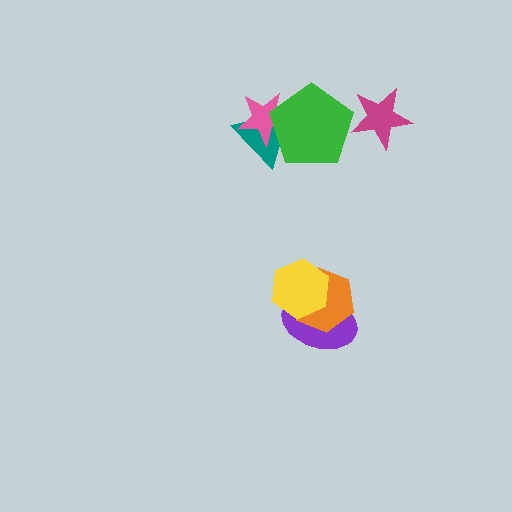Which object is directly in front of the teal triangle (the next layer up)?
The pink star is directly in front of the teal triangle.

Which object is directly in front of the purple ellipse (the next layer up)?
The orange hexagon is directly in front of the purple ellipse.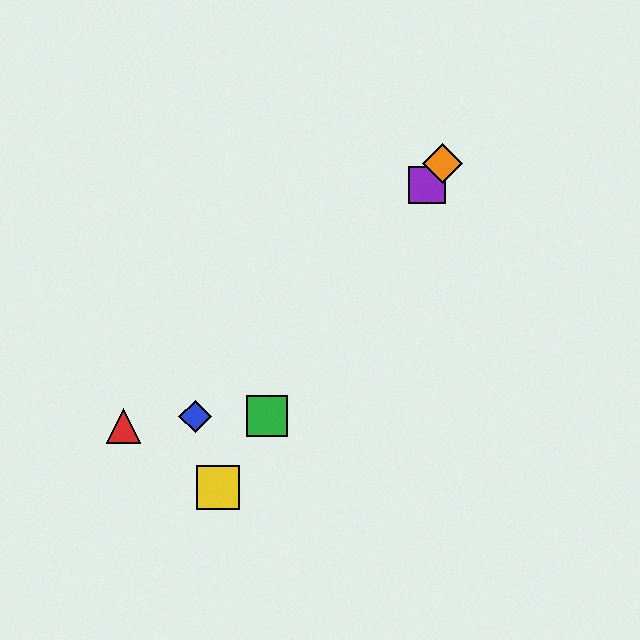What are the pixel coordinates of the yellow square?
The yellow square is at (218, 488).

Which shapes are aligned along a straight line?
The green square, the yellow square, the purple square, the orange diamond are aligned along a straight line.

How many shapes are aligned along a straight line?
4 shapes (the green square, the yellow square, the purple square, the orange diamond) are aligned along a straight line.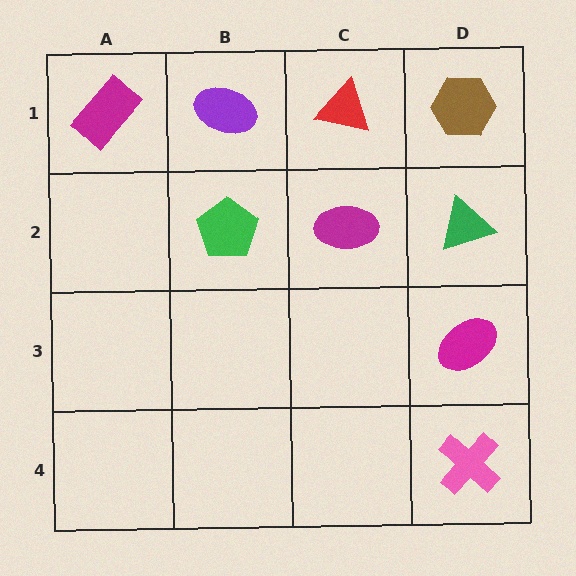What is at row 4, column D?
A pink cross.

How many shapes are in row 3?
1 shape.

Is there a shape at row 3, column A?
No, that cell is empty.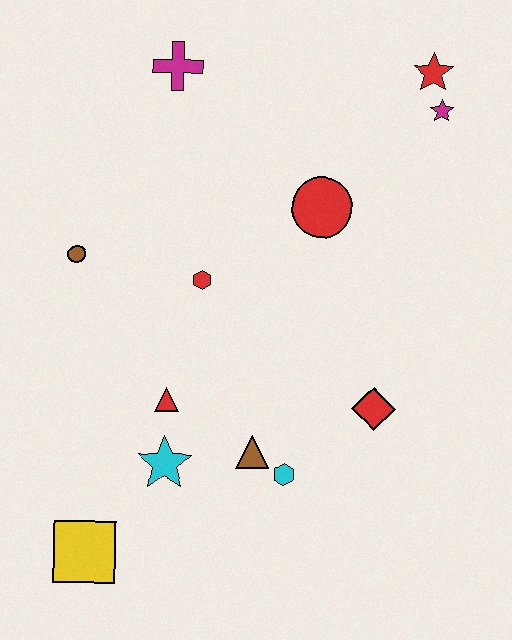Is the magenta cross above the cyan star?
Yes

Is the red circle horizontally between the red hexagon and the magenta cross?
No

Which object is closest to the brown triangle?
The cyan hexagon is closest to the brown triangle.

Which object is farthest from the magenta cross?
The yellow square is farthest from the magenta cross.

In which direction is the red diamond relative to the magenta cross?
The red diamond is below the magenta cross.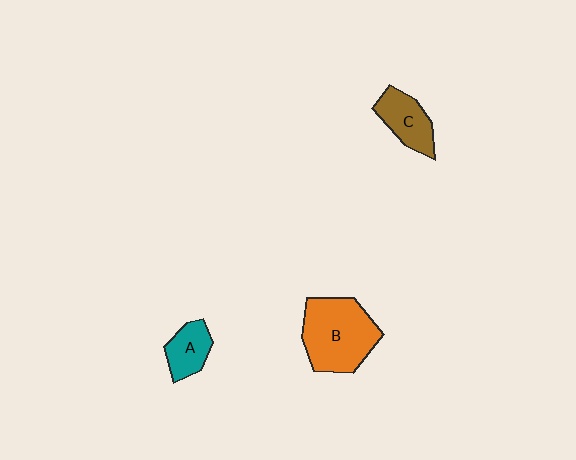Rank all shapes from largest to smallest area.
From largest to smallest: B (orange), C (brown), A (teal).